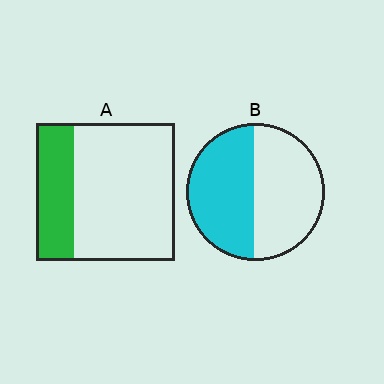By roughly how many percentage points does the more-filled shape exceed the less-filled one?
By roughly 20 percentage points (B over A).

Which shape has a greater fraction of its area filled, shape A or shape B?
Shape B.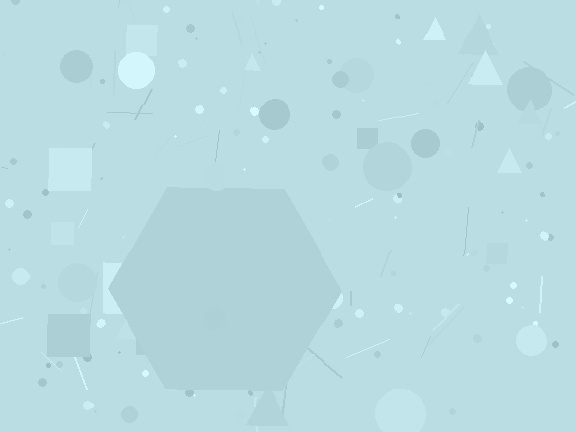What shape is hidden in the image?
A hexagon is hidden in the image.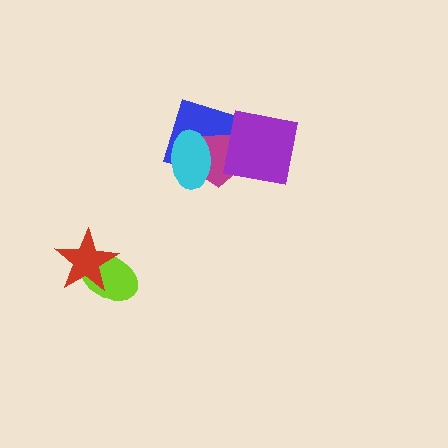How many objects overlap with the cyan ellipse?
2 objects overlap with the cyan ellipse.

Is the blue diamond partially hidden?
Yes, it is partially covered by another shape.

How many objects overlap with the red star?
1 object overlaps with the red star.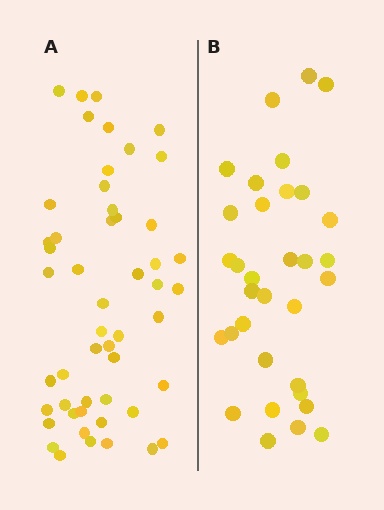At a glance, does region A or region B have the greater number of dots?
Region A (the left region) has more dots.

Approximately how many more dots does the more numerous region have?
Region A has approximately 20 more dots than region B.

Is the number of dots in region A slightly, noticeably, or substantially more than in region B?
Region A has substantially more. The ratio is roughly 1.5 to 1.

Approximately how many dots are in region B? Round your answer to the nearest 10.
About 30 dots. (The exact count is 33, which rounds to 30.)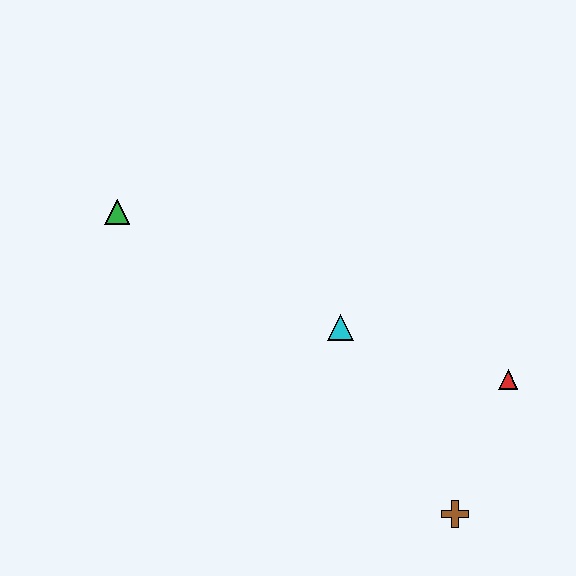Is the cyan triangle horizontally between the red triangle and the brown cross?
No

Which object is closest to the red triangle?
The brown cross is closest to the red triangle.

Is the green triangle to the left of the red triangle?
Yes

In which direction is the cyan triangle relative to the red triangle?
The cyan triangle is to the left of the red triangle.